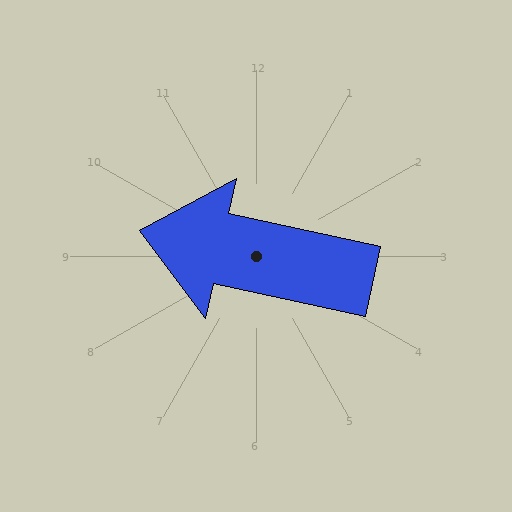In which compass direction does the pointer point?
West.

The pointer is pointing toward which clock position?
Roughly 9 o'clock.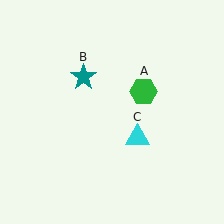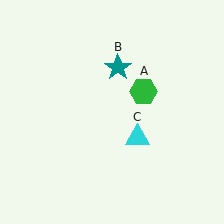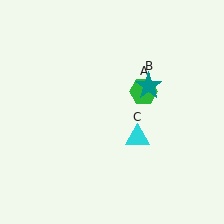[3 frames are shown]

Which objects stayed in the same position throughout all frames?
Green hexagon (object A) and cyan triangle (object C) remained stationary.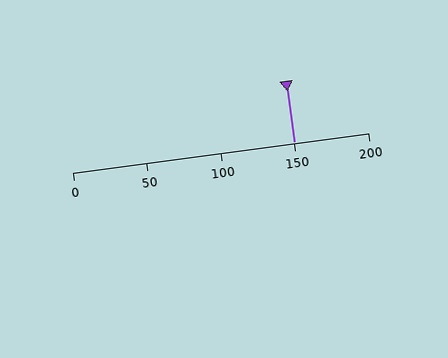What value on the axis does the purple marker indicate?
The marker indicates approximately 150.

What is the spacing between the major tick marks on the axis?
The major ticks are spaced 50 apart.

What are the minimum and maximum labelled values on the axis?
The axis runs from 0 to 200.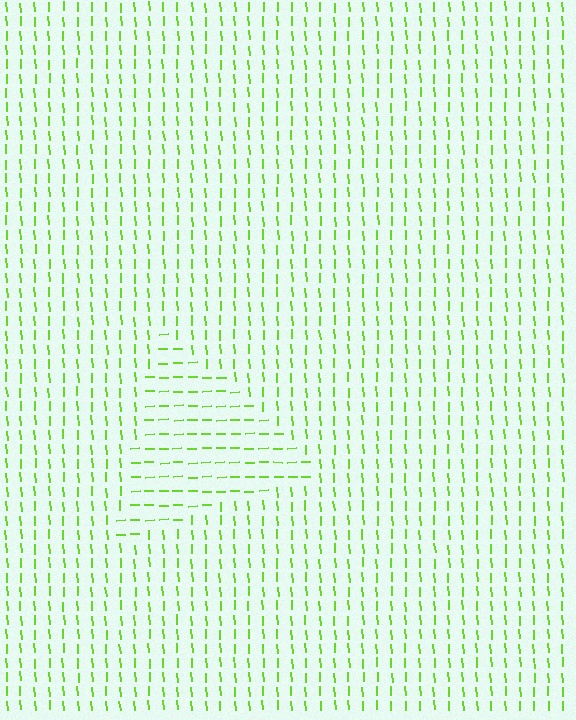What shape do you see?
I see a triangle.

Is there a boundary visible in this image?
Yes, there is a texture boundary formed by a change in line orientation.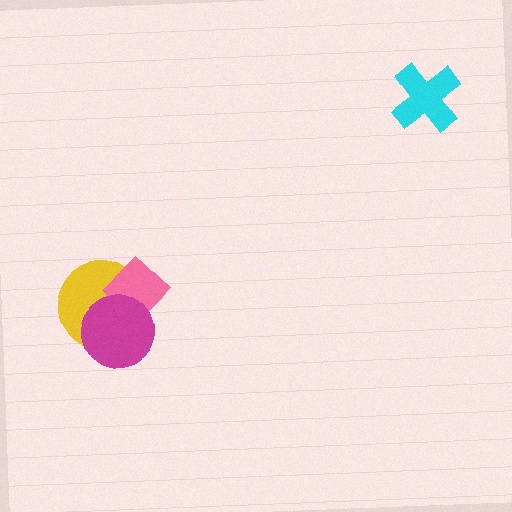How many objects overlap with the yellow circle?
2 objects overlap with the yellow circle.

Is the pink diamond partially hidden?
Yes, it is partially covered by another shape.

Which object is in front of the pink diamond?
The magenta circle is in front of the pink diamond.